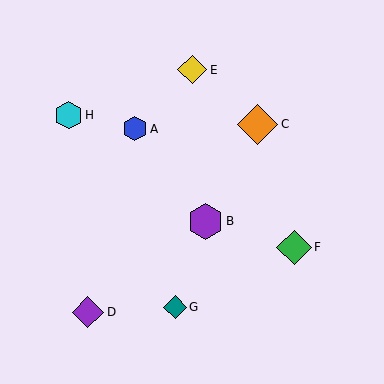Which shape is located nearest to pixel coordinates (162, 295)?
The teal diamond (labeled G) at (175, 307) is nearest to that location.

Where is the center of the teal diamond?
The center of the teal diamond is at (175, 307).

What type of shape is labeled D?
Shape D is a purple diamond.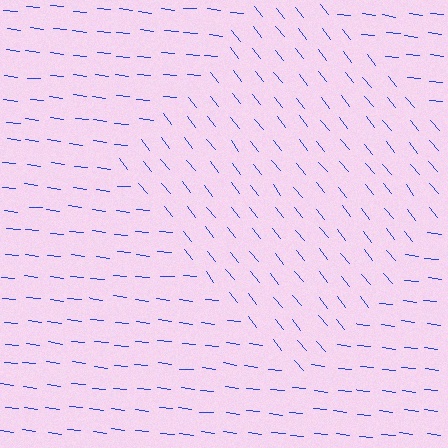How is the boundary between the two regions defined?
The boundary is defined purely by a change in line orientation (approximately 45 degrees difference). All lines are the same color and thickness.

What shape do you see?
I see a diamond.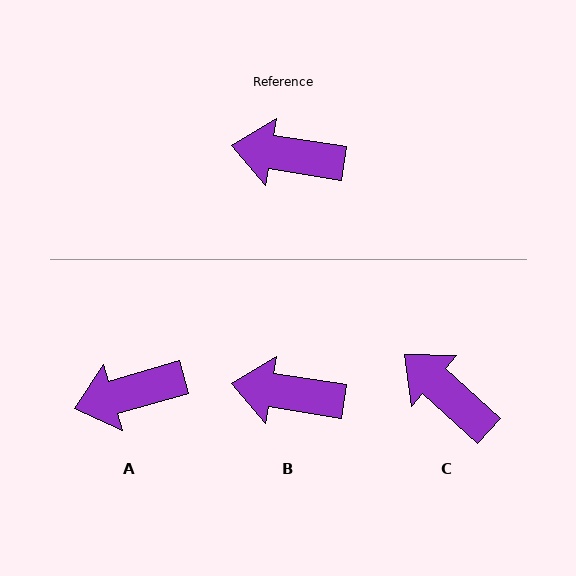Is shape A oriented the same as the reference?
No, it is off by about 25 degrees.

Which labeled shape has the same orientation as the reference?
B.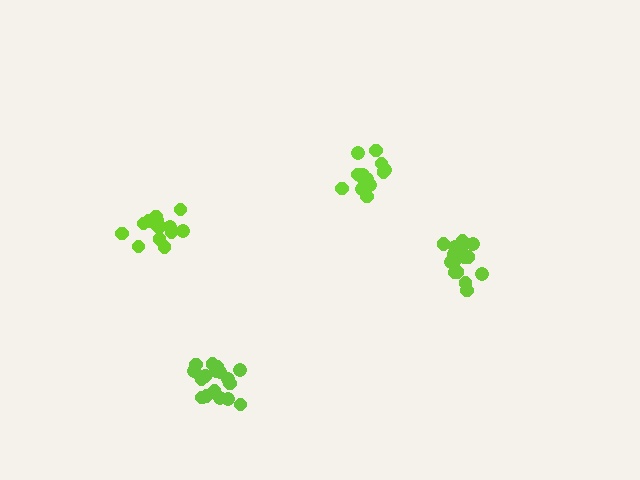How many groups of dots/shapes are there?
There are 4 groups.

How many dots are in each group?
Group 1: 15 dots, Group 2: 15 dots, Group 3: 18 dots, Group 4: 16 dots (64 total).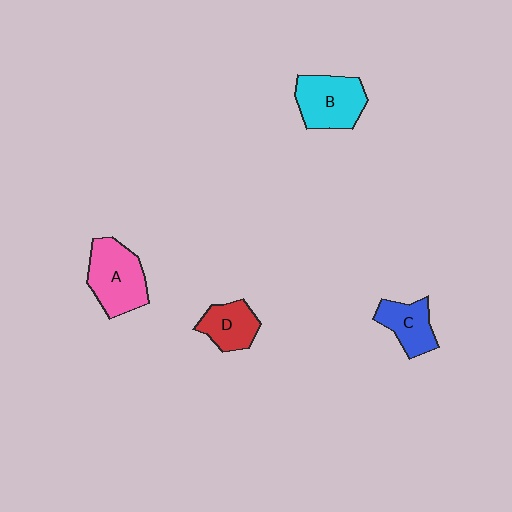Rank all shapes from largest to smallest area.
From largest to smallest: A (pink), B (cyan), C (blue), D (red).